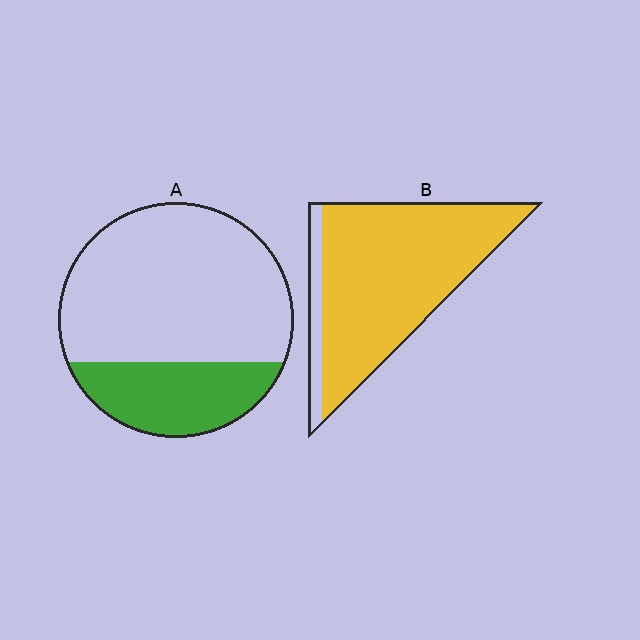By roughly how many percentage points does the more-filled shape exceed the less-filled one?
By roughly 60 percentage points (B over A).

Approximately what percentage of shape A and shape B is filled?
A is approximately 30% and B is approximately 90%.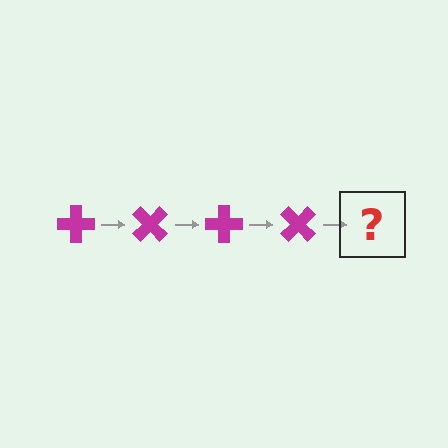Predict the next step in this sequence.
The next step is a magenta cross rotated 180 degrees.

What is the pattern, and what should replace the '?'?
The pattern is that the cross rotates 45 degrees each step. The '?' should be a magenta cross rotated 180 degrees.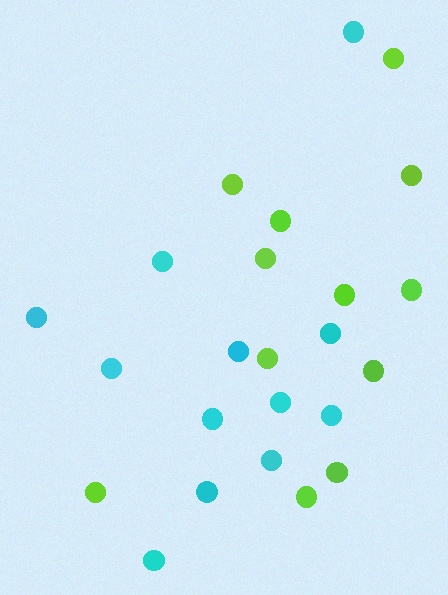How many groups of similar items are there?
There are 2 groups: one group of lime circles (12) and one group of cyan circles (12).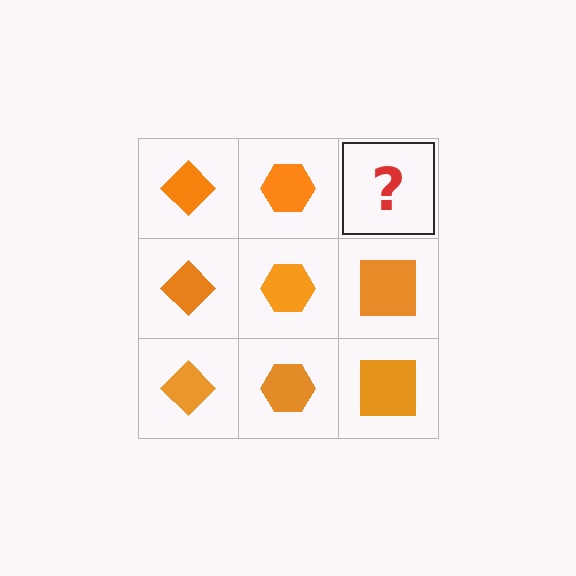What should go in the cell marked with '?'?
The missing cell should contain an orange square.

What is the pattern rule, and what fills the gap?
The rule is that each column has a consistent shape. The gap should be filled with an orange square.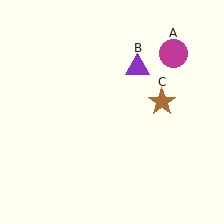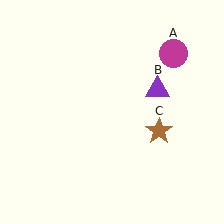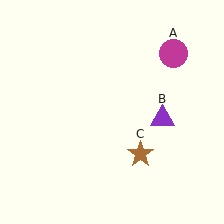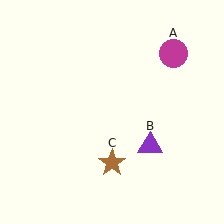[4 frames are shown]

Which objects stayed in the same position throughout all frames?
Magenta circle (object A) remained stationary.